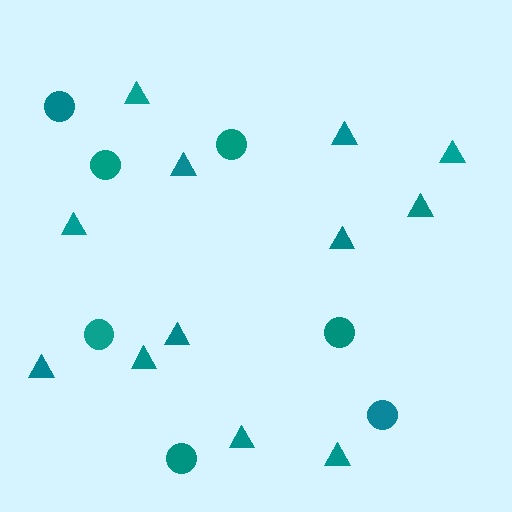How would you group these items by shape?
There are 2 groups: one group of triangles (12) and one group of circles (7).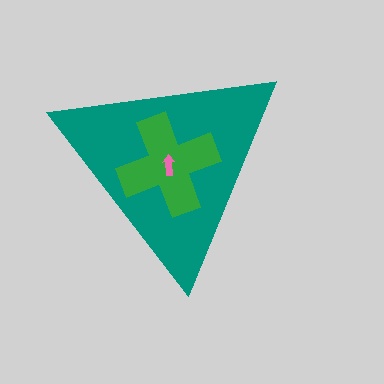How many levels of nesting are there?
3.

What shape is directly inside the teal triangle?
The green cross.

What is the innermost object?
The pink arrow.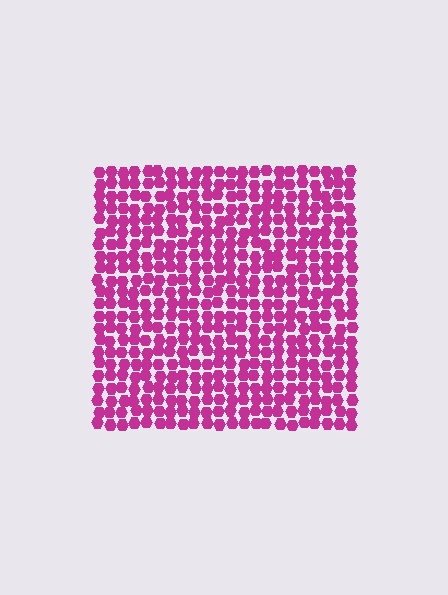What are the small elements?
The small elements are hexagons.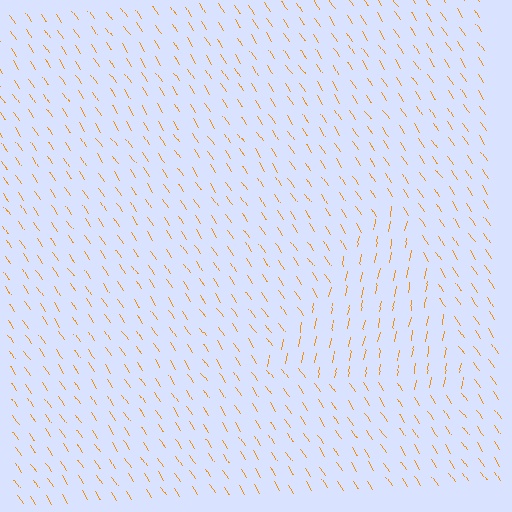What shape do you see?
I see a triangle.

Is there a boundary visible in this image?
Yes, there is a texture boundary formed by a change in line orientation.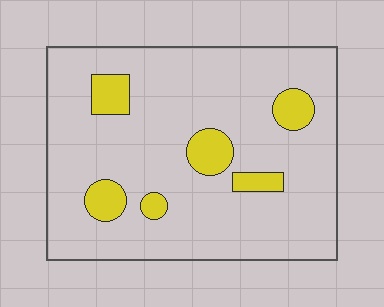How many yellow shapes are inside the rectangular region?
6.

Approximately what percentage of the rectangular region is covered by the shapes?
Approximately 15%.